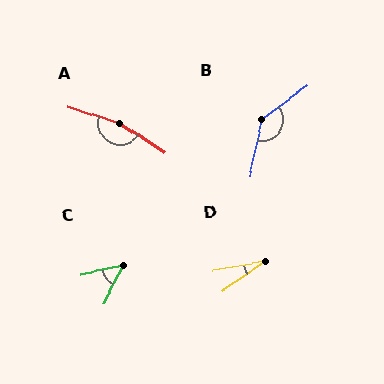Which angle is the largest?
A, at approximately 165 degrees.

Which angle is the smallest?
D, at approximately 25 degrees.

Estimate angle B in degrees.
Approximately 139 degrees.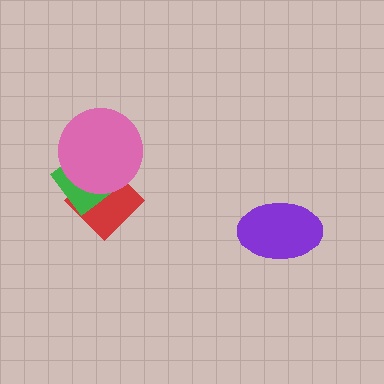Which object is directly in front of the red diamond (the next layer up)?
The green diamond is directly in front of the red diamond.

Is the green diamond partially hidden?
Yes, it is partially covered by another shape.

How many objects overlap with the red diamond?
2 objects overlap with the red diamond.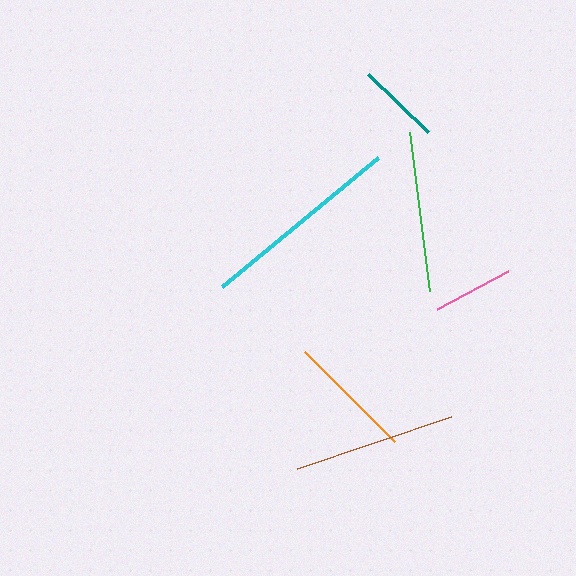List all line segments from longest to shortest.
From longest to shortest: cyan, brown, green, orange, teal, pink.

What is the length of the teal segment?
The teal segment is approximately 83 pixels long.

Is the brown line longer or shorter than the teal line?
The brown line is longer than the teal line.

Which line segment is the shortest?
The pink line is the shortest at approximately 81 pixels.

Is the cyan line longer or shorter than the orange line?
The cyan line is longer than the orange line.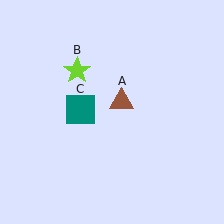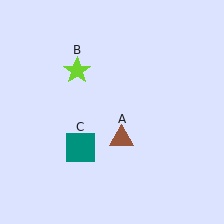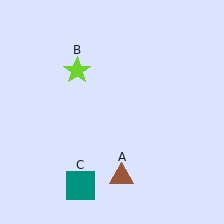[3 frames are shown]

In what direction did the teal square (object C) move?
The teal square (object C) moved down.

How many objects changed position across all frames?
2 objects changed position: brown triangle (object A), teal square (object C).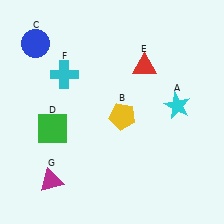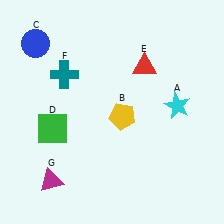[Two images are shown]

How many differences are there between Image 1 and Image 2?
There is 1 difference between the two images.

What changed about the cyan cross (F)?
In Image 1, F is cyan. In Image 2, it changed to teal.